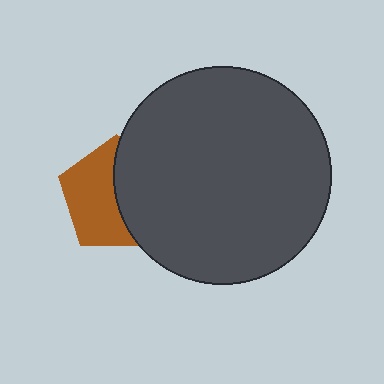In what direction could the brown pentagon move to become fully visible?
The brown pentagon could move left. That would shift it out from behind the dark gray circle entirely.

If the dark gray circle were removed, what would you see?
You would see the complete brown pentagon.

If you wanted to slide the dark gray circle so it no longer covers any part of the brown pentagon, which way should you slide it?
Slide it right — that is the most direct way to separate the two shapes.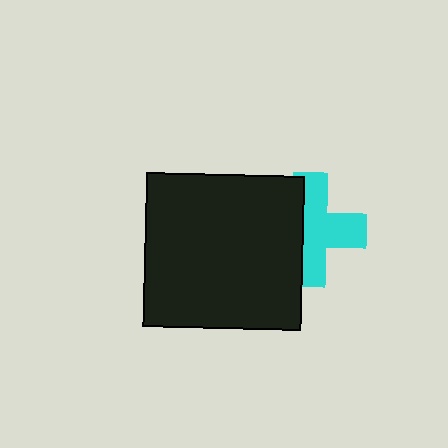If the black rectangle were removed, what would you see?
You would see the complete cyan cross.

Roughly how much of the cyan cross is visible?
About half of it is visible (roughly 61%).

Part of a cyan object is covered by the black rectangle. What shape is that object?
It is a cross.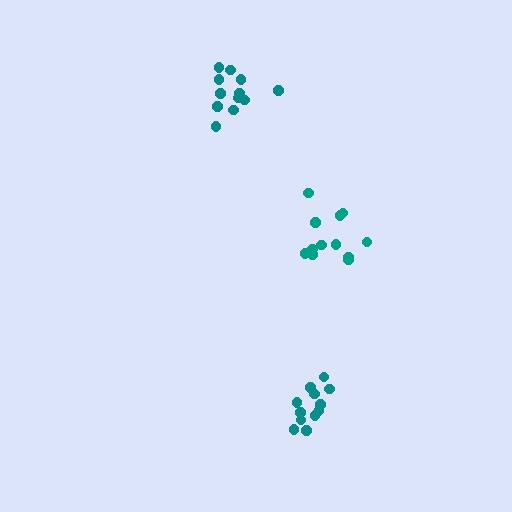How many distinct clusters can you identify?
There are 3 distinct clusters.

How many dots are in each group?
Group 1: 12 dots, Group 2: 12 dots, Group 3: 12 dots (36 total).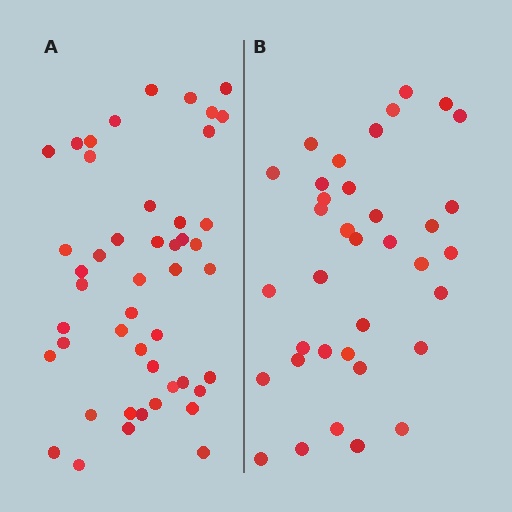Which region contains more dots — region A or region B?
Region A (the left region) has more dots.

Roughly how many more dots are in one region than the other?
Region A has roughly 12 or so more dots than region B.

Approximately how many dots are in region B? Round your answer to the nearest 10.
About 40 dots. (The exact count is 36, which rounds to 40.)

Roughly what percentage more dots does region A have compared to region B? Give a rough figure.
About 30% more.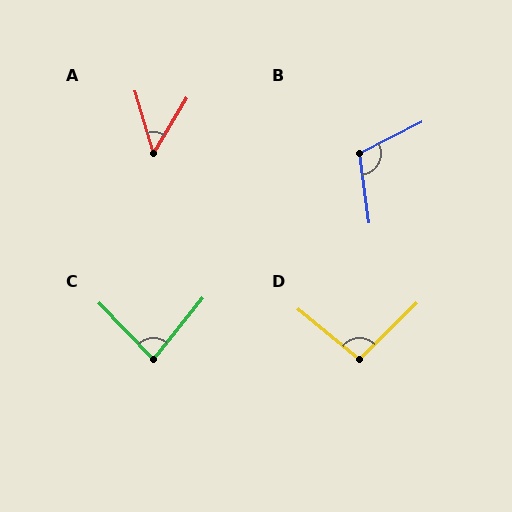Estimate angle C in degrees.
Approximately 83 degrees.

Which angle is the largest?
B, at approximately 109 degrees.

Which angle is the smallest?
A, at approximately 47 degrees.